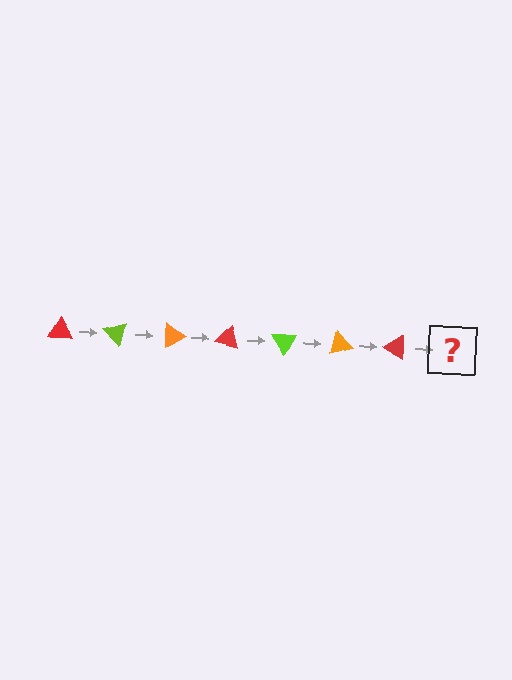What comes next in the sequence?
The next element should be a lime triangle, rotated 315 degrees from the start.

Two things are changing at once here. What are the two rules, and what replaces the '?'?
The two rules are that it rotates 45 degrees each step and the color cycles through red, lime, and orange. The '?' should be a lime triangle, rotated 315 degrees from the start.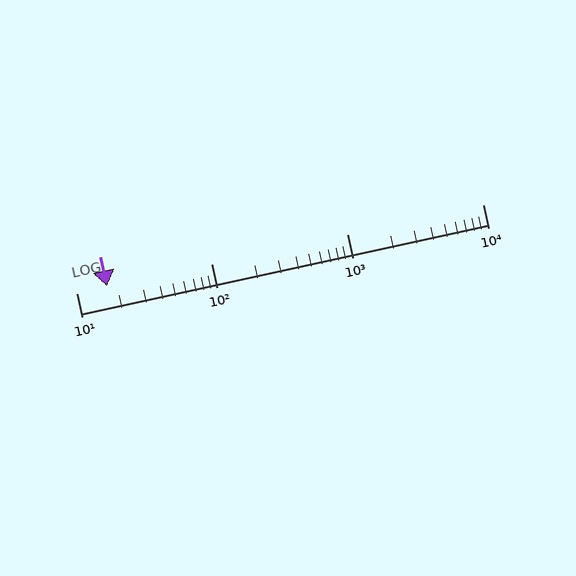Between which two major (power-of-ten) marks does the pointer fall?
The pointer is between 10 and 100.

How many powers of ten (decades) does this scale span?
The scale spans 3 decades, from 10 to 10000.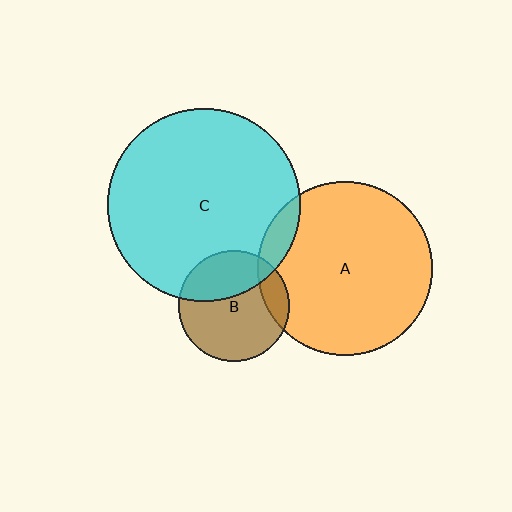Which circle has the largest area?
Circle C (cyan).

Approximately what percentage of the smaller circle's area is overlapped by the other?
Approximately 10%.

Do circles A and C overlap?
Yes.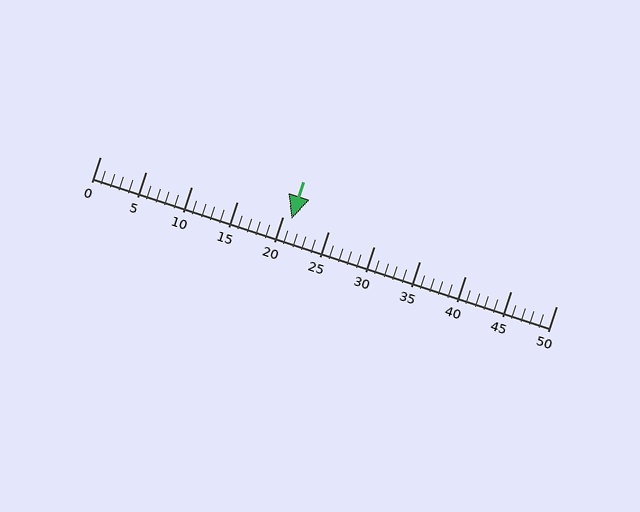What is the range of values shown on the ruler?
The ruler shows values from 0 to 50.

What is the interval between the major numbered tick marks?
The major tick marks are spaced 5 units apart.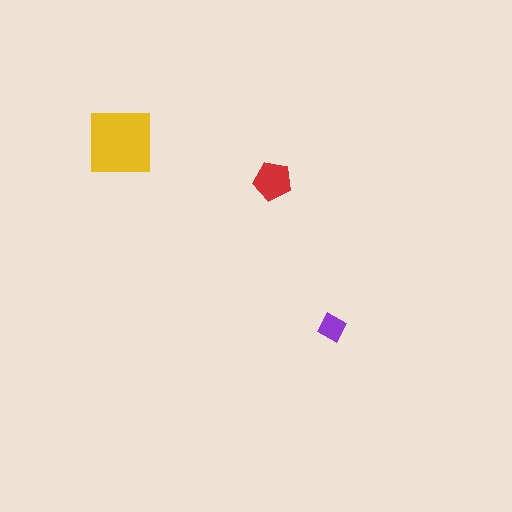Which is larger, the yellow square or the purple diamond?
The yellow square.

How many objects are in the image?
There are 3 objects in the image.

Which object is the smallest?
The purple diamond.